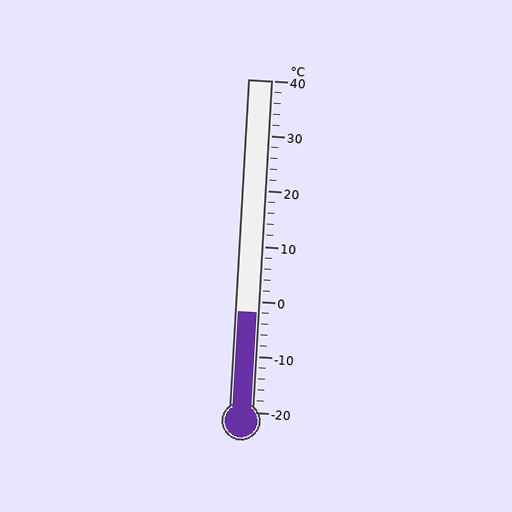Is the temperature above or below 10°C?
The temperature is below 10°C.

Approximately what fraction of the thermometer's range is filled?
The thermometer is filled to approximately 30% of its range.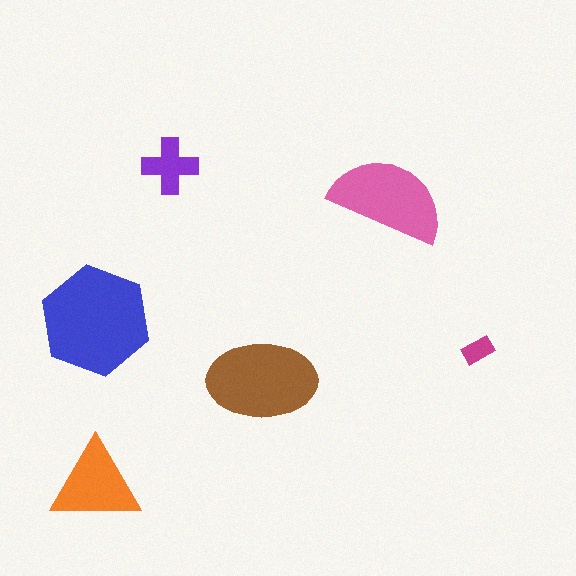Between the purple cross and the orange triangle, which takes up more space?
The orange triangle.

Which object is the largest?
The blue hexagon.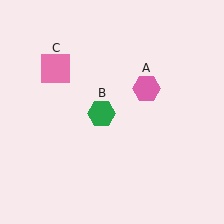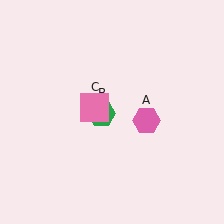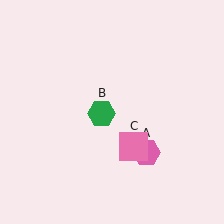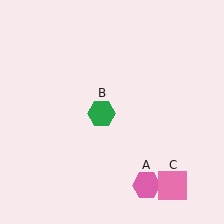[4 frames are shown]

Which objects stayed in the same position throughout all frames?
Green hexagon (object B) remained stationary.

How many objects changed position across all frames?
2 objects changed position: pink hexagon (object A), pink square (object C).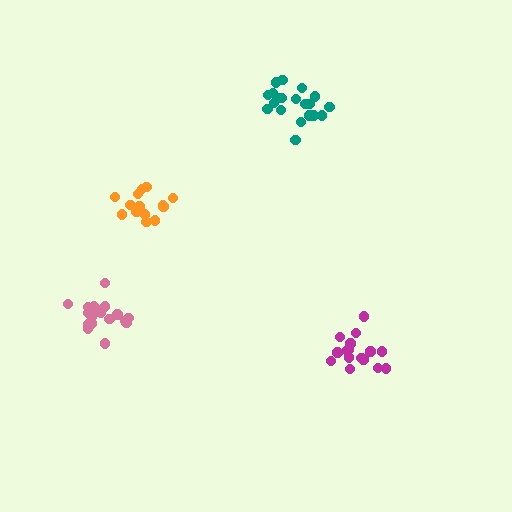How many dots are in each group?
Group 1: 20 dots, Group 2: 14 dots, Group 3: 19 dots, Group 4: 17 dots (70 total).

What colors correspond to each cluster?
The clusters are colored: teal, orange, pink, magenta.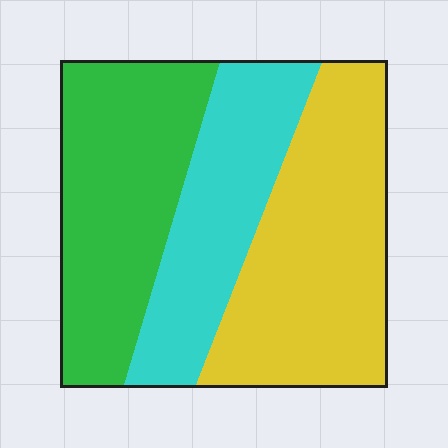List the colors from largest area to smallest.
From largest to smallest: yellow, green, cyan.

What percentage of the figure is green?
Green takes up about one third (1/3) of the figure.